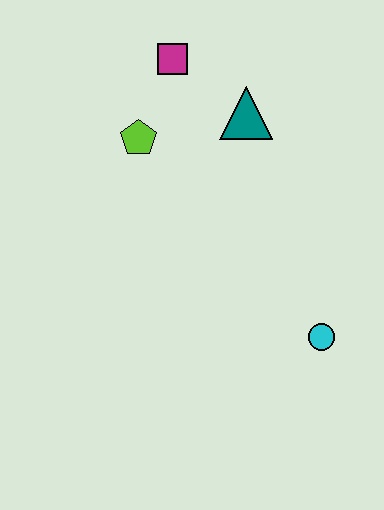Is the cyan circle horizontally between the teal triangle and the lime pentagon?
No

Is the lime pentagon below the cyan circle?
No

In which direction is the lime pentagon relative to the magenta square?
The lime pentagon is below the magenta square.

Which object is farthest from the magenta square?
The cyan circle is farthest from the magenta square.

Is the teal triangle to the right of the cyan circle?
No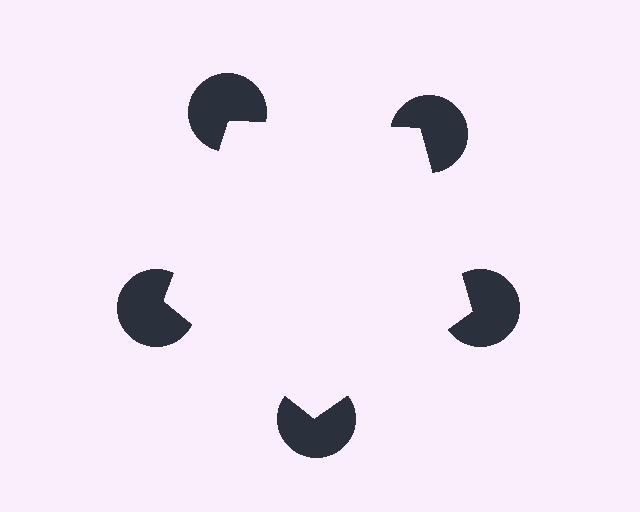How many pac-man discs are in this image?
There are 5 — one at each vertex of the illusory pentagon.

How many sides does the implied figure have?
5 sides.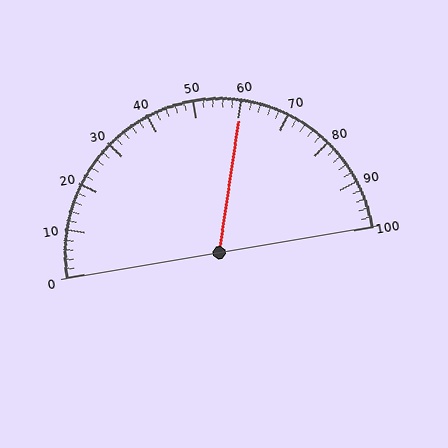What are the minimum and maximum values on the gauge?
The gauge ranges from 0 to 100.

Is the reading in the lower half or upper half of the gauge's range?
The reading is in the upper half of the range (0 to 100).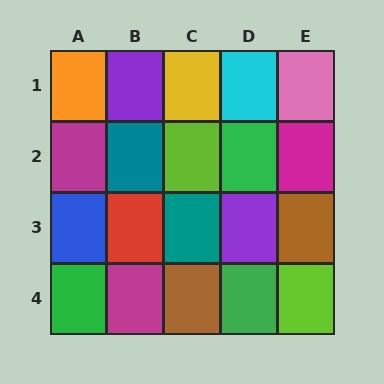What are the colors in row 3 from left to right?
Blue, red, teal, purple, brown.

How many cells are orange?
1 cell is orange.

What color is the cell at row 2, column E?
Magenta.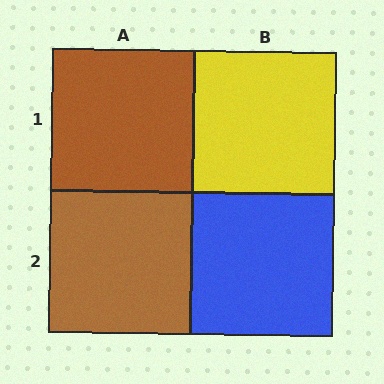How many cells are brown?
2 cells are brown.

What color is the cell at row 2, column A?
Brown.